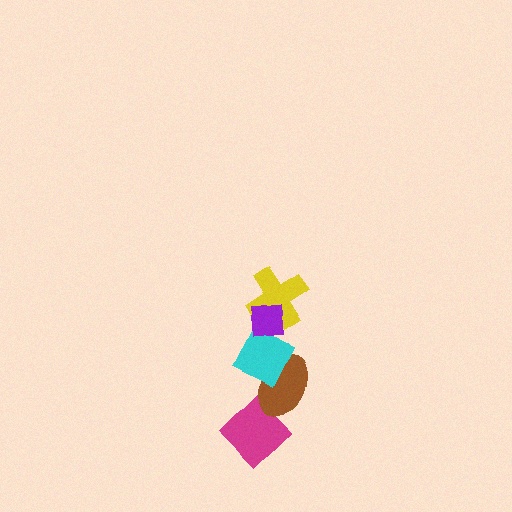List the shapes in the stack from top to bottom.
From top to bottom: the purple square, the yellow cross, the cyan diamond, the brown ellipse, the magenta diamond.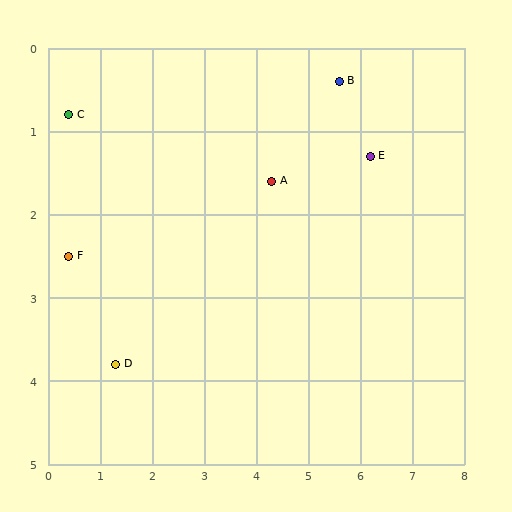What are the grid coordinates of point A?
Point A is at approximately (4.3, 1.6).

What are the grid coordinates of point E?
Point E is at approximately (6.2, 1.3).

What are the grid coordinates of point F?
Point F is at approximately (0.4, 2.5).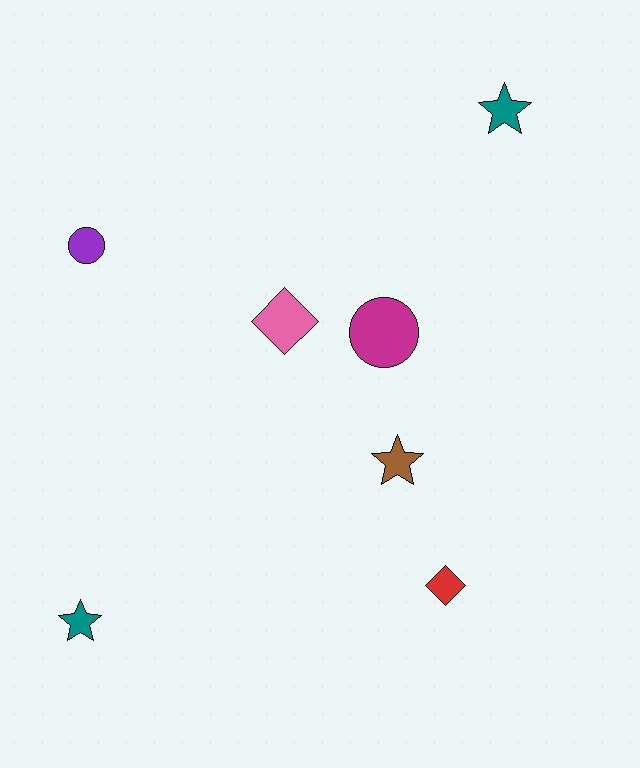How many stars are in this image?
There are 3 stars.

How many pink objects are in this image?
There is 1 pink object.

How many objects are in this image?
There are 7 objects.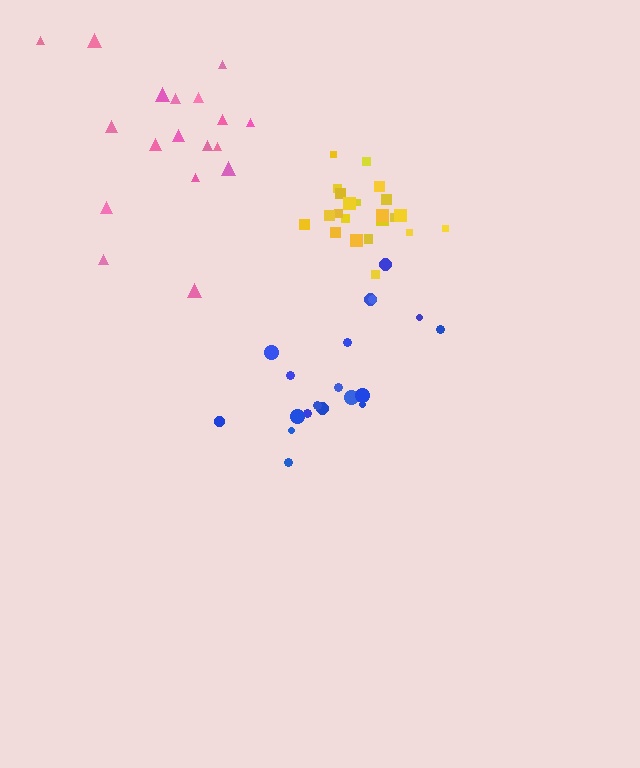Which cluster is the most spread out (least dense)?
Pink.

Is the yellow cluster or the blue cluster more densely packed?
Yellow.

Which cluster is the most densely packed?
Yellow.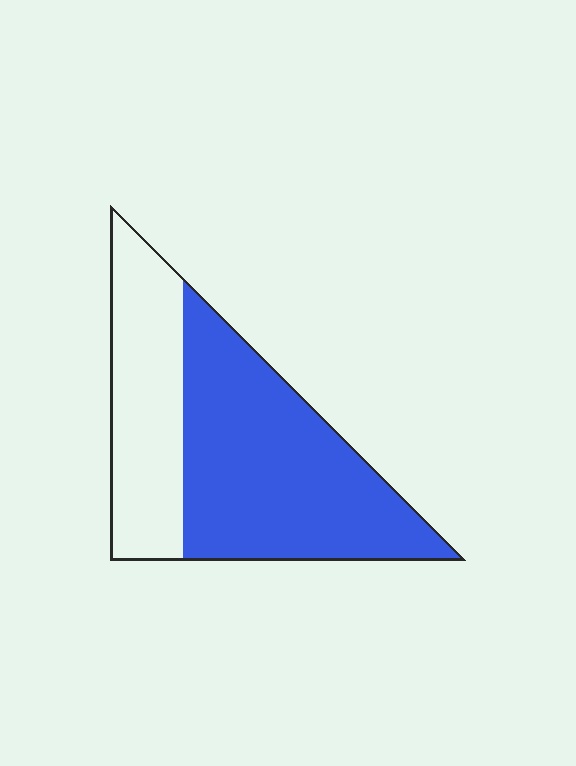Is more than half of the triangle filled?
Yes.